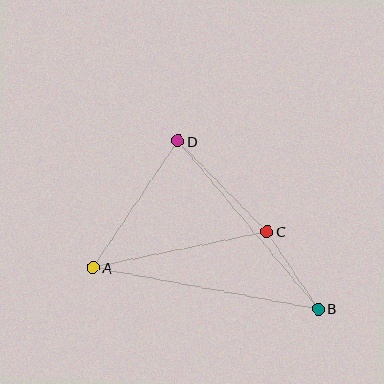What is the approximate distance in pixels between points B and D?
The distance between B and D is approximately 219 pixels.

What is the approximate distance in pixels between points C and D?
The distance between C and D is approximately 127 pixels.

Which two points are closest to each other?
Points B and C are closest to each other.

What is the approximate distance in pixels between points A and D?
The distance between A and D is approximately 152 pixels.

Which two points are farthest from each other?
Points A and B are farthest from each other.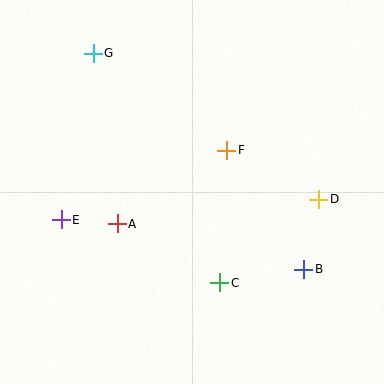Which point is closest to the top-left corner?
Point G is closest to the top-left corner.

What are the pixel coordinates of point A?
Point A is at (117, 224).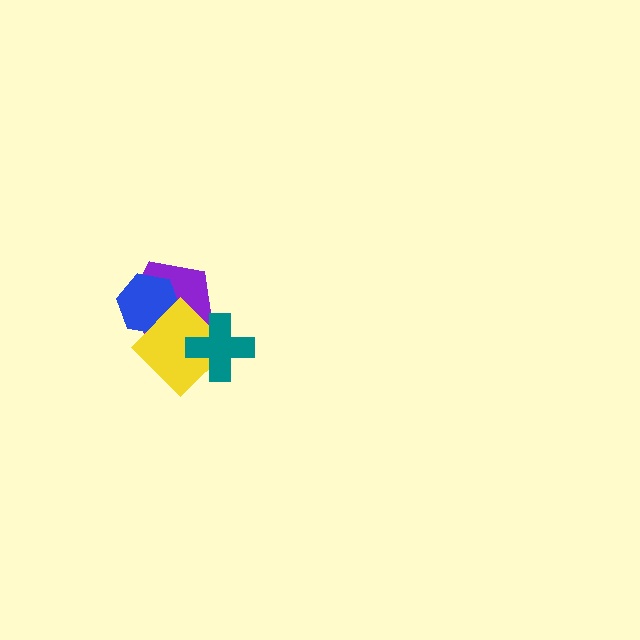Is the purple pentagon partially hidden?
Yes, it is partially covered by another shape.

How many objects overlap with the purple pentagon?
3 objects overlap with the purple pentagon.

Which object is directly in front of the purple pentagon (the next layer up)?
The blue hexagon is directly in front of the purple pentagon.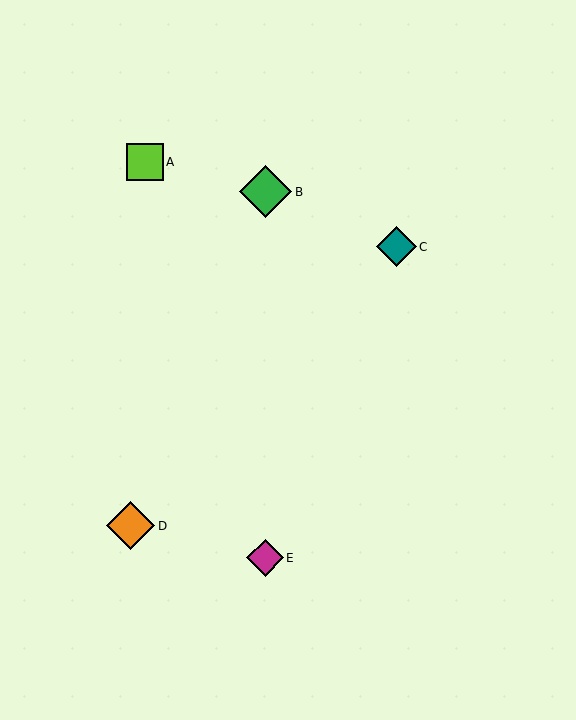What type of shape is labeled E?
Shape E is a magenta diamond.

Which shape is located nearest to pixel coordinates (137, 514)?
The orange diamond (labeled D) at (131, 526) is nearest to that location.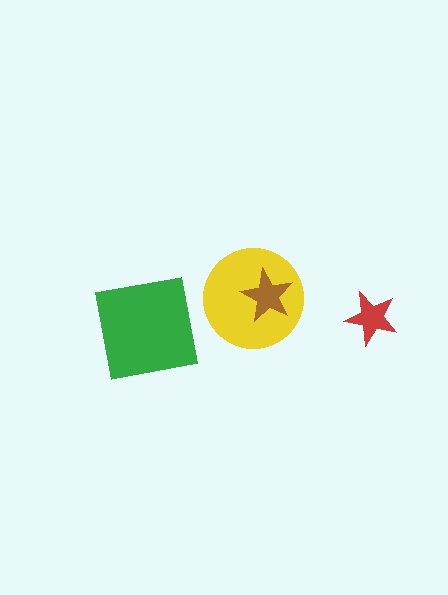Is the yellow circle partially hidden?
Yes, it is partially covered by another shape.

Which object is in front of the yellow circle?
The brown star is in front of the yellow circle.